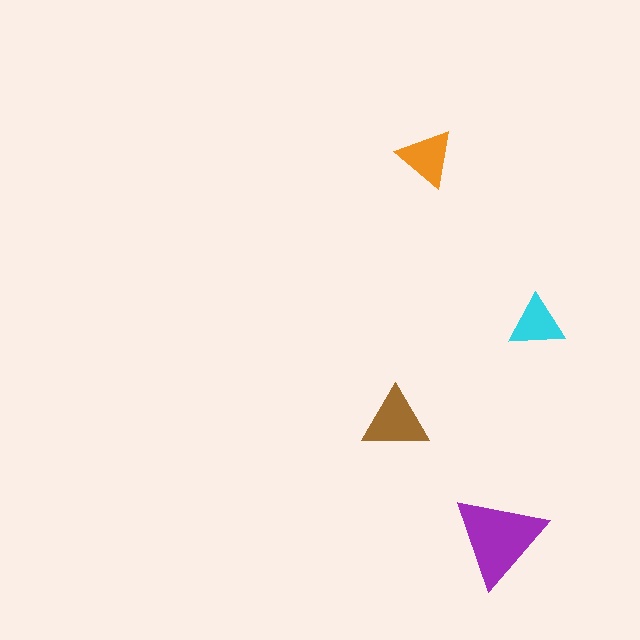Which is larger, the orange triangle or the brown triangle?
The brown one.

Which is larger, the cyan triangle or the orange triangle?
The orange one.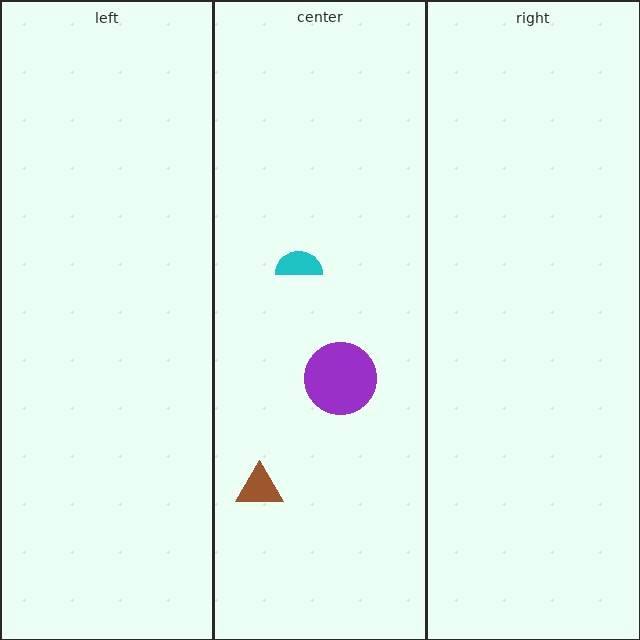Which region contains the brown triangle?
The center region.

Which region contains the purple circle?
The center region.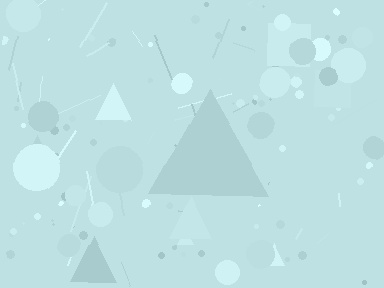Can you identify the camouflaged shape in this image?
The camouflaged shape is a triangle.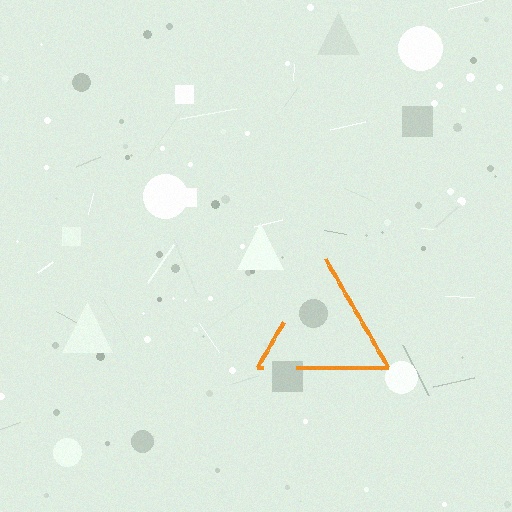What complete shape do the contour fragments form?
The contour fragments form a triangle.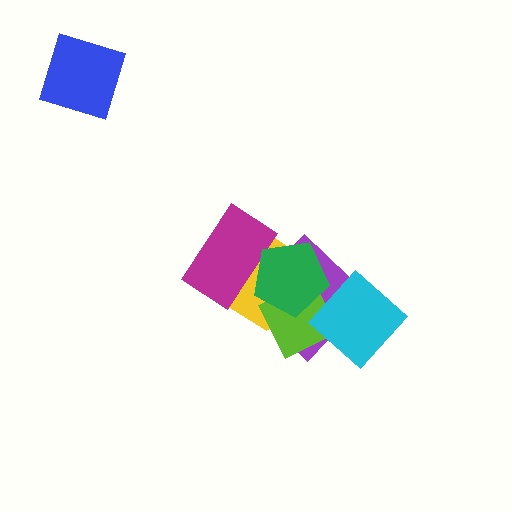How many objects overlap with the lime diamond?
4 objects overlap with the lime diamond.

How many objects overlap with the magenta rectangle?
2 objects overlap with the magenta rectangle.